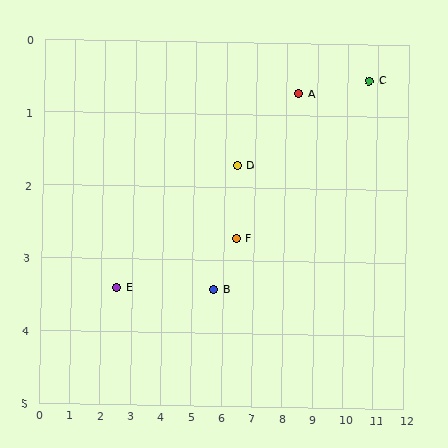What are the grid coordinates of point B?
Point B is at approximately (5.7, 3.4).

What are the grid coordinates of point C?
Point C is at approximately (10.7, 0.5).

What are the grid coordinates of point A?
Point A is at approximately (8.4, 0.7).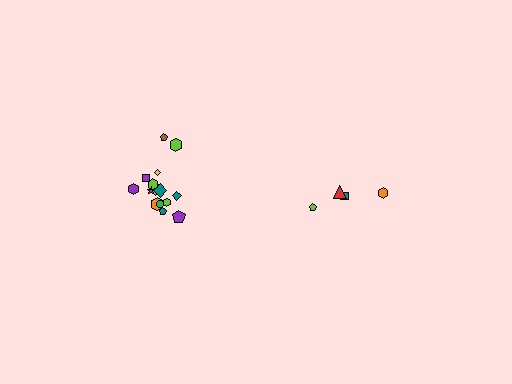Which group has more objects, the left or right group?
The left group.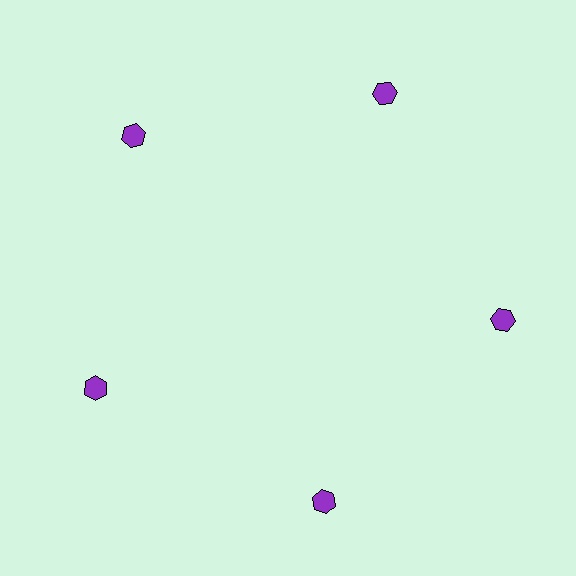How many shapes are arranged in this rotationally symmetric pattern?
There are 5 shapes, arranged in 5 groups of 1.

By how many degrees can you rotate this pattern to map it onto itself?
The pattern maps onto itself every 72 degrees of rotation.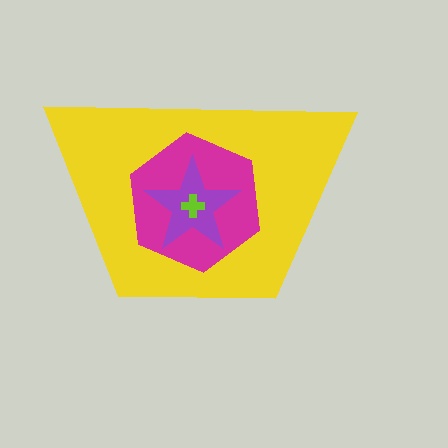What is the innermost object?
The lime cross.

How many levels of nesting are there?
4.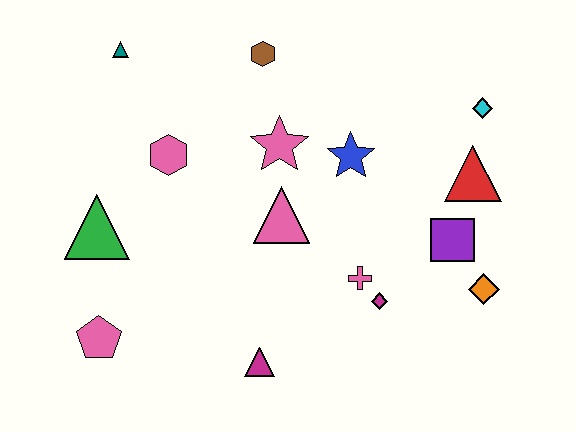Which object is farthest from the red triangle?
The pink pentagon is farthest from the red triangle.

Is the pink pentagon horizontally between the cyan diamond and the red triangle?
No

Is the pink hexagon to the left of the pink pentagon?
No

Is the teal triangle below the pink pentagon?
No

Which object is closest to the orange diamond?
The purple square is closest to the orange diamond.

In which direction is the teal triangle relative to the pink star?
The teal triangle is to the left of the pink star.